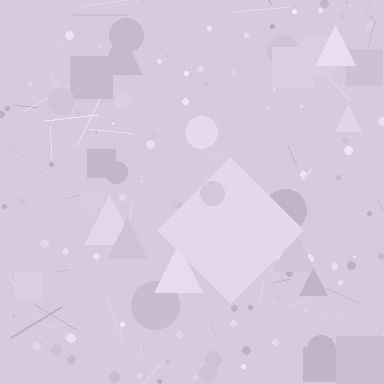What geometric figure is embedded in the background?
A diamond is embedded in the background.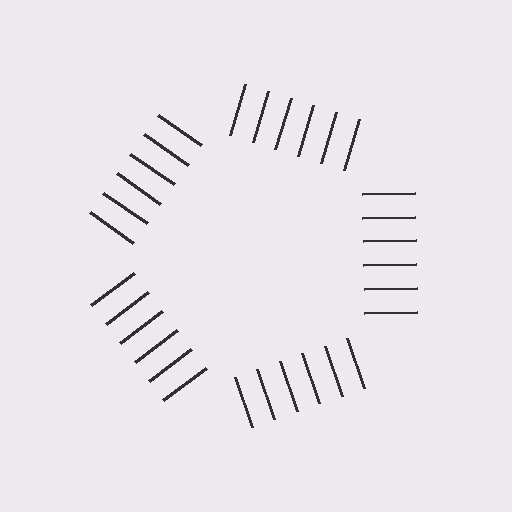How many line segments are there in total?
30 — 6 along each of the 5 edges.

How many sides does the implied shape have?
5 sides — the line-ends trace a pentagon.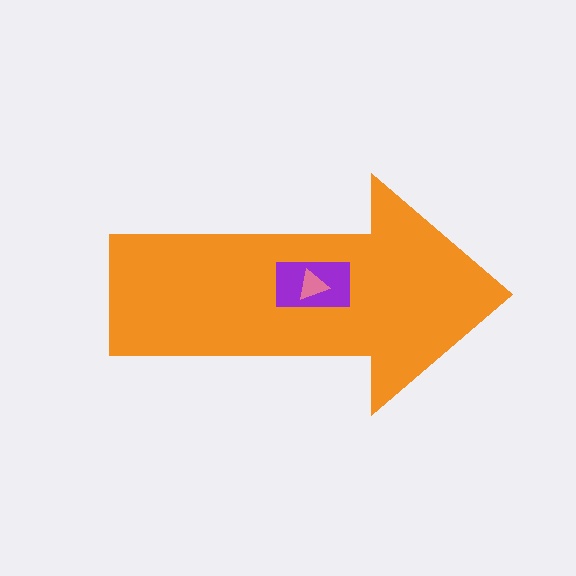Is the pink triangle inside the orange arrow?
Yes.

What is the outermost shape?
The orange arrow.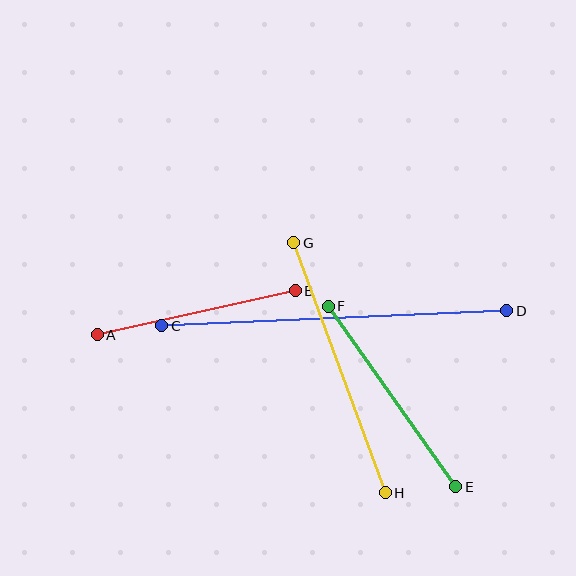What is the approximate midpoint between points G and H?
The midpoint is at approximately (339, 368) pixels.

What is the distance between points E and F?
The distance is approximately 221 pixels.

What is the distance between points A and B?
The distance is approximately 203 pixels.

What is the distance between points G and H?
The distance is approximately 266 pixels.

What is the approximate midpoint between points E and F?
The midpoint is at approximately (392, 396) pixels.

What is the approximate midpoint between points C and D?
The midpoint is at approximately (334, 318) pixels.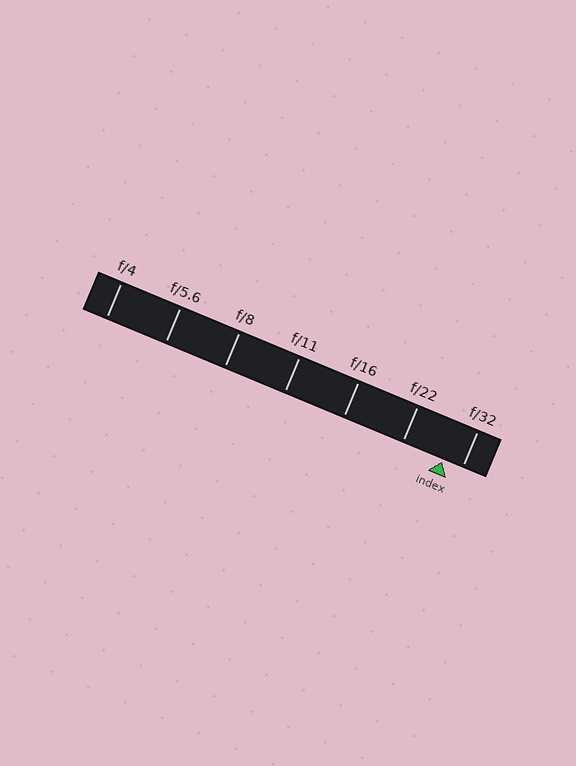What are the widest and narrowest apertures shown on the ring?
The widest aperture shown is f/4 and the narrowest is f/32.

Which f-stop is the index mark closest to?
The index mark is closest to f/32.